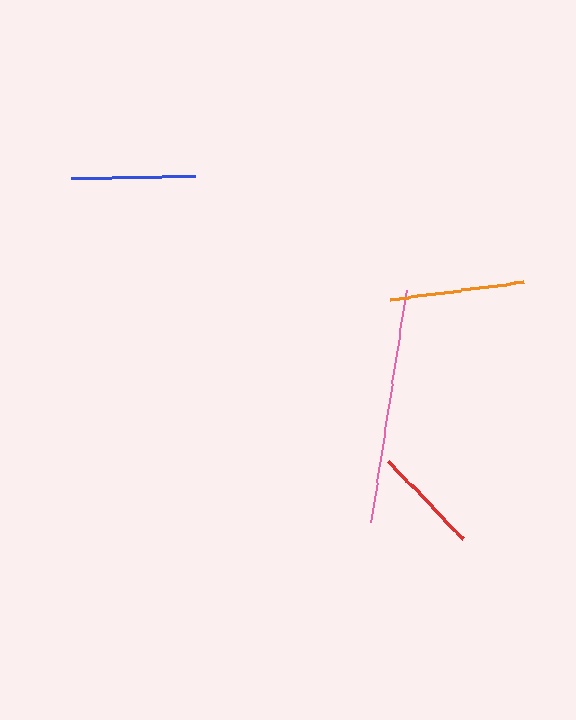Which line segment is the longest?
The pink line is the longest at approximately 236 pixels.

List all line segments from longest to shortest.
From longest to shortest: pink, orange, blue, red.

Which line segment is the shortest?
The red line is the shortest at approximately 107 pixels.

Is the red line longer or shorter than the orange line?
The orange line is longer than the red line.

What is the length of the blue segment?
The blue segment is approximately 124 pixels long.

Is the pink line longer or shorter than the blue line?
The pink line is longer than the blue line.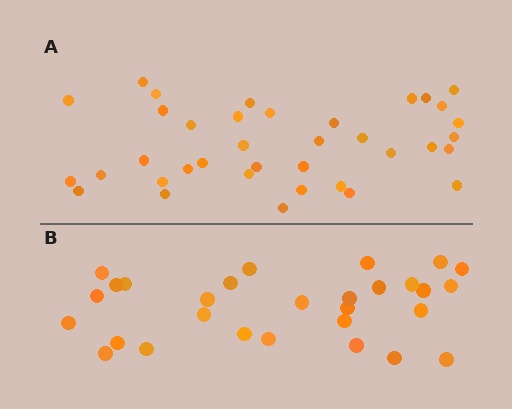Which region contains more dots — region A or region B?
Region A (the top region) has more dots.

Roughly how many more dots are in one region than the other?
Region A has roughly 8 or so more dots than region B.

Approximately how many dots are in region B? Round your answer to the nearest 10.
About 30 dots. (The exact count is 29, which rounds to 30.)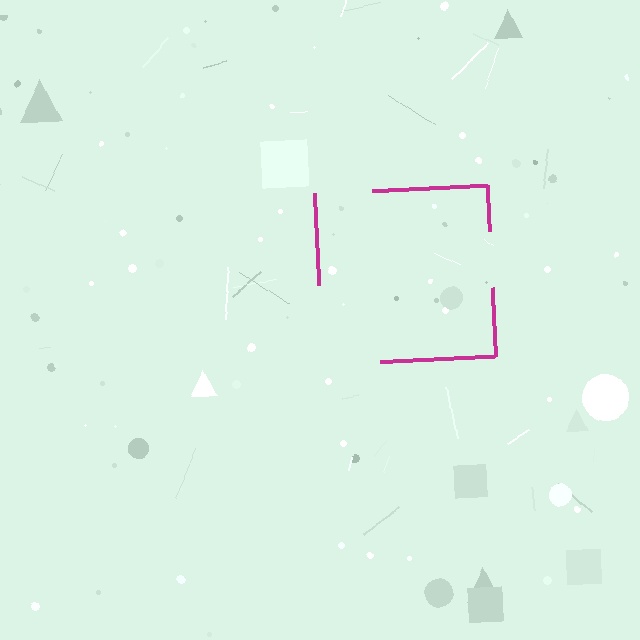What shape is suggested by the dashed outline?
The dashed outline suggests a square.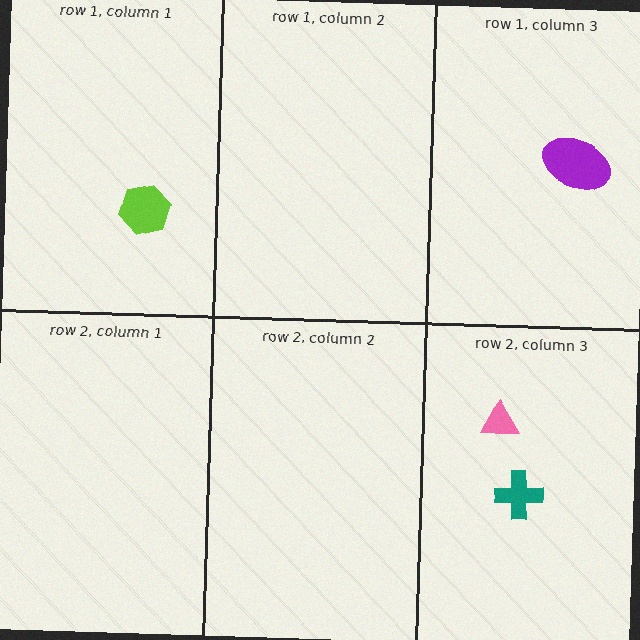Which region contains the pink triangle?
The row 2, column 3 region.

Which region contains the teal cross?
The row 2, column 3 region.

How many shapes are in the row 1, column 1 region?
1.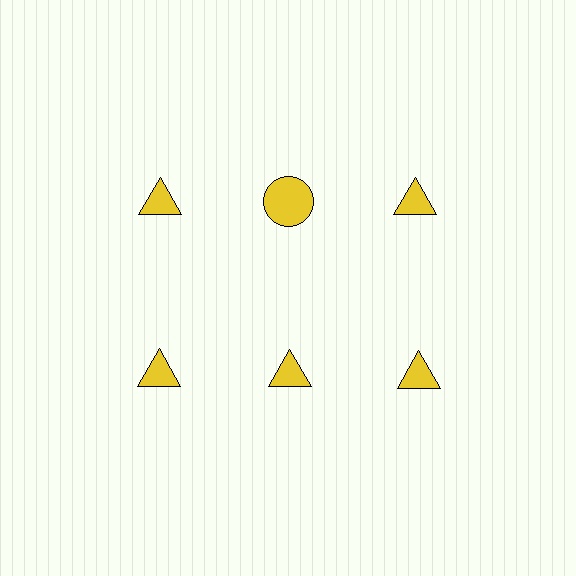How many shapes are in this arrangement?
There are 6 shapes arranged in a grid pattern.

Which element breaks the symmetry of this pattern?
The yellow circle in the top row, second from left column breaks the symmetry. All other shapes are yellow triangles.